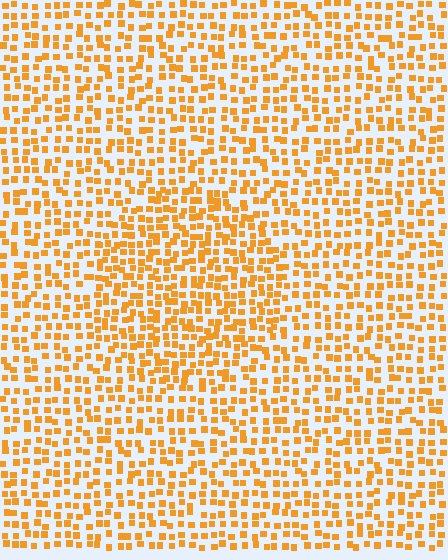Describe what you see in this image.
The image contains small orange elements arranged at two different densities. A circle-shaped region is visible where the elements are more densely packed than the surrounding area.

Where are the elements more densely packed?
The elements are more densely packed inside the circle boundary.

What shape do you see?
I see a circle.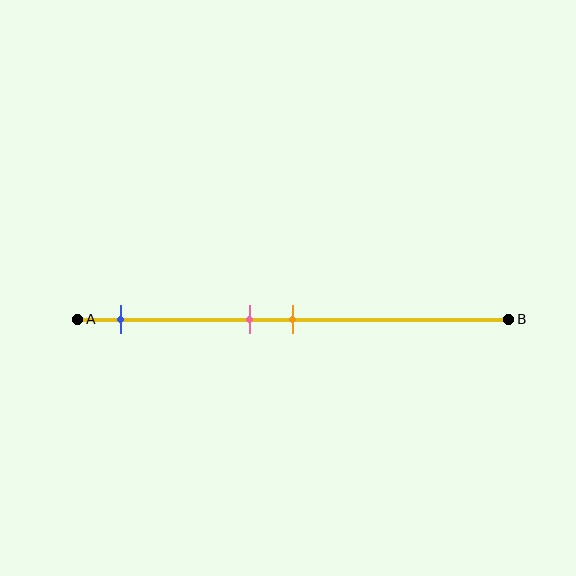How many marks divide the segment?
There are 3 marks dividing the segment.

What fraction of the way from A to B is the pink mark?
The pink mark is approximately 40% (0.4) of the way from A to B.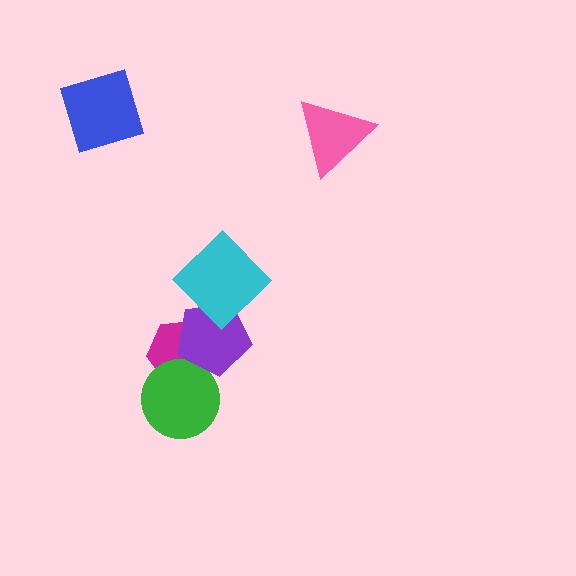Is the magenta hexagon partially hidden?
Yes, it is partially covered by another shape.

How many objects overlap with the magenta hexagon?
2 objects overlap with the magenta hexagon.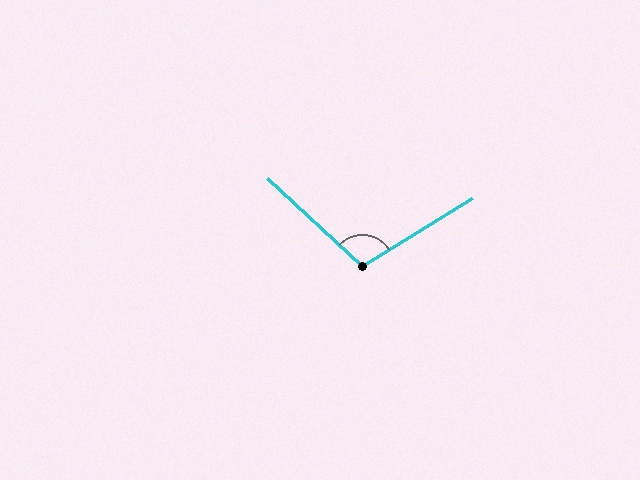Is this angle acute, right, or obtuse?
It is obtuse.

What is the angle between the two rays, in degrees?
Approximately 105 degrees.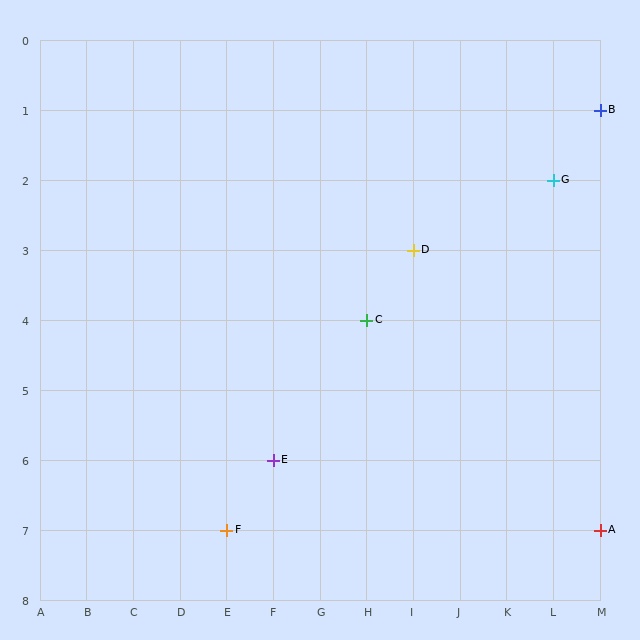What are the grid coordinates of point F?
Point F is at grid coordinates (E, 7).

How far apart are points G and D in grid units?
Points G and D are 3 columns and 1 row apart (about 3.2 grid units diagonally).